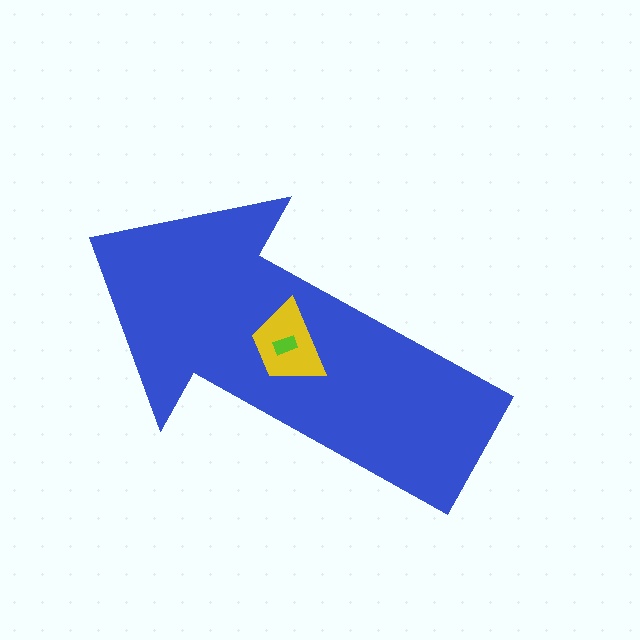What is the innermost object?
The lime rectangle.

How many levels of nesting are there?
3.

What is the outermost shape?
The blue arrow.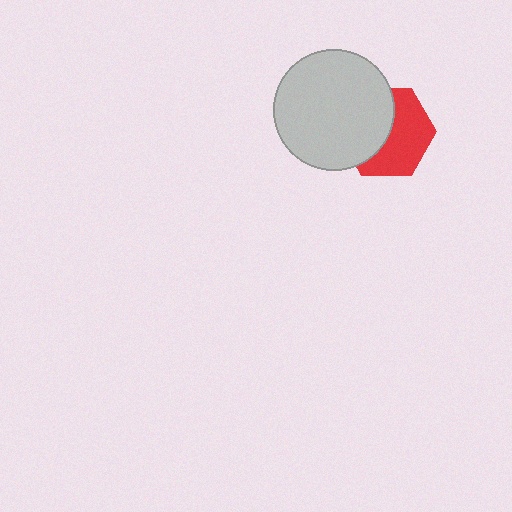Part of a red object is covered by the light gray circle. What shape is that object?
It is a hexagon.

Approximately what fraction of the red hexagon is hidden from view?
Roughly 47% of the red hexagon is hidden behind the light gray circle.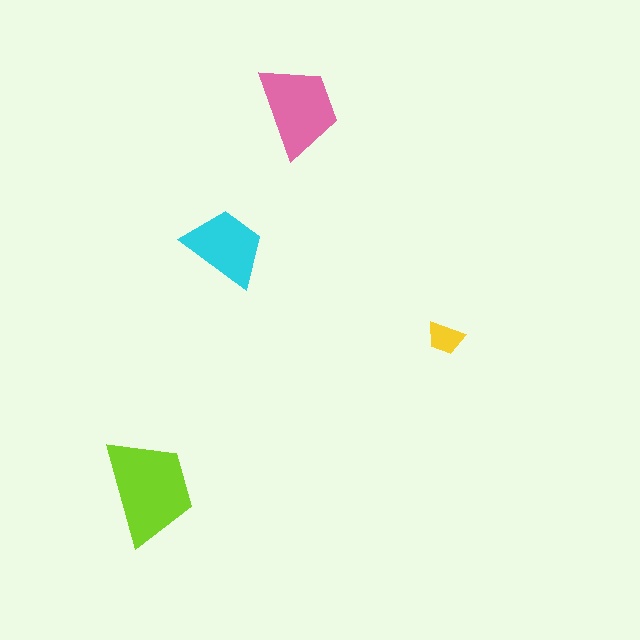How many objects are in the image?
There are 4 objects in the image.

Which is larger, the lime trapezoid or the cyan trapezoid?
The lime one.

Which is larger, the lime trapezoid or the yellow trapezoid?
The lime one.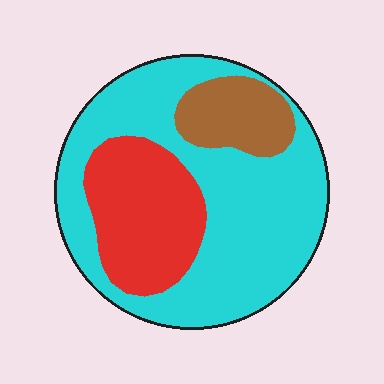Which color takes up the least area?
Brown, at roughly 15%.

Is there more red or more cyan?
Cyan.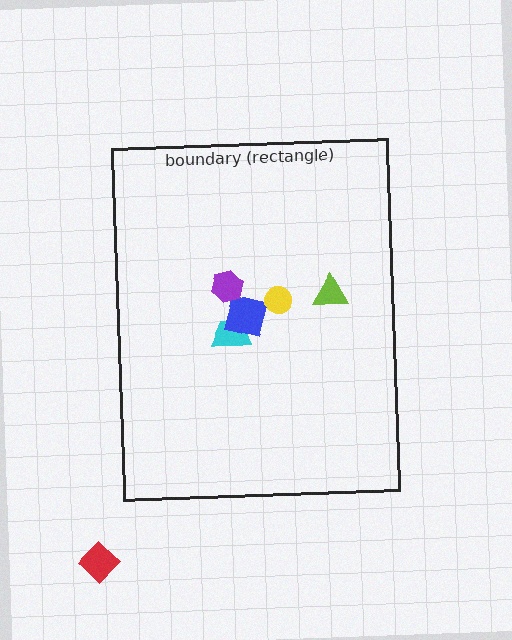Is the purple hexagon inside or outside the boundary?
Inside.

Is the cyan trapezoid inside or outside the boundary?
Inside.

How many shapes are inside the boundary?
5 inside, 1 outside.